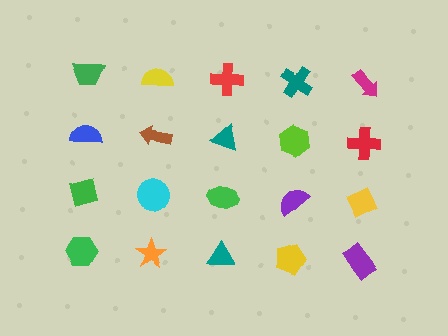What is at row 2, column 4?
A lime hexagon.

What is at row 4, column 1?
A green hexagon.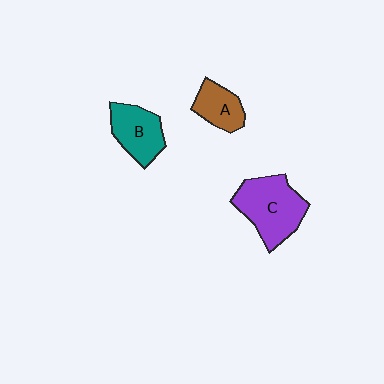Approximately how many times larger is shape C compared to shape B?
Approximately 1.5 times.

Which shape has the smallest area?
Shape A (brown).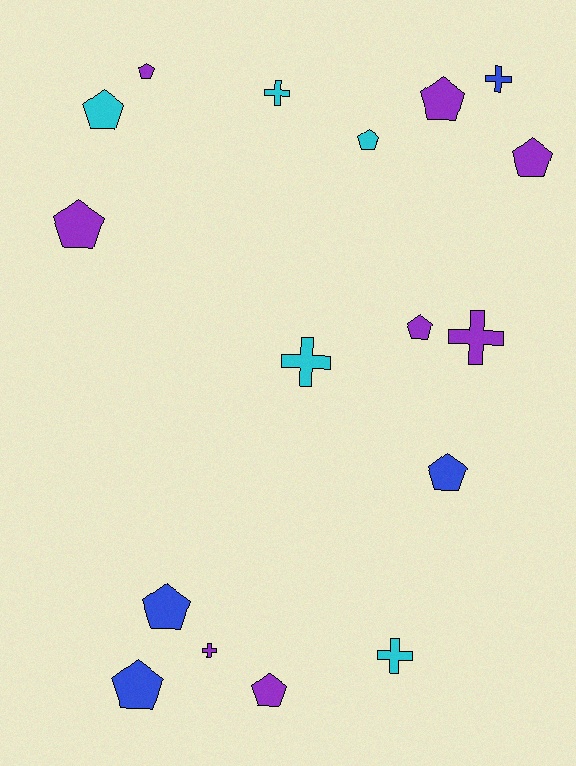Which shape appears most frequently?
Pentagon, with 11 objects.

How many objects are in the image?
There are 17 objects.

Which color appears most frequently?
Purple, with 8 objects.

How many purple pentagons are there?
There are 6 purple pentagons.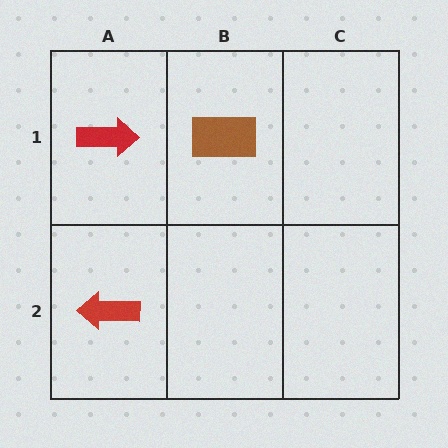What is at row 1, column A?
A red arrow.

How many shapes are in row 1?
2 shapes.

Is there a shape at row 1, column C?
No, that cell is empty.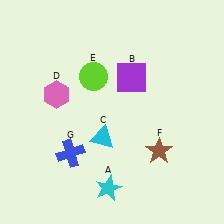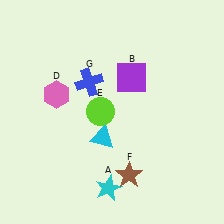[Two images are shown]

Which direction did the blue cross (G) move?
The blue cross (G) moved up.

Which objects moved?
The objects that moved are: the lime circle (E), the brown star (F), the blue cross (G).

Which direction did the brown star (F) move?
The brown star (F) moved left.